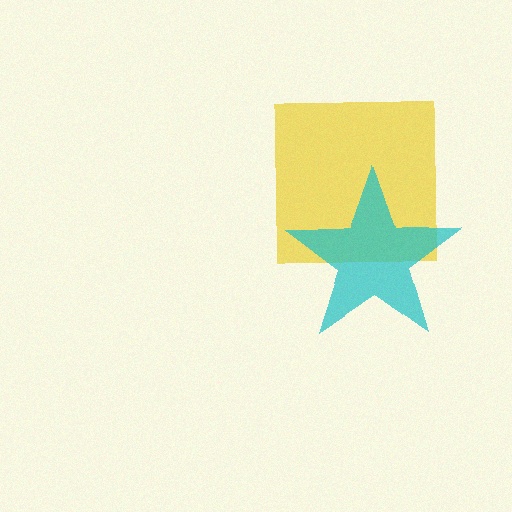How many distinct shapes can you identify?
There are 2 distinct shapes: a yellow square, a cyan star.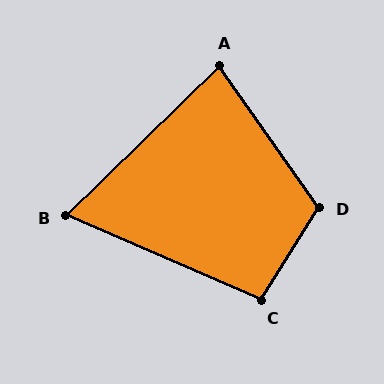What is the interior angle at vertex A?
Approximately 81 degrees (acute).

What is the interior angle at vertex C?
Approximately 99 degrees (obtuse).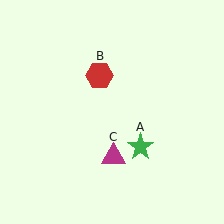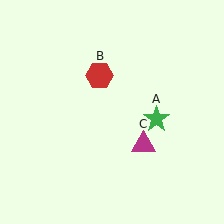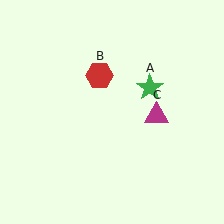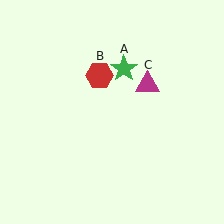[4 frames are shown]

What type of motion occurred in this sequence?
The green star (object A), magenta triangle (object C) rotated counterclockwise around the center of the scene.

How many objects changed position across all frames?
2 objects changed position: green star (object A), magenta triangle (object C).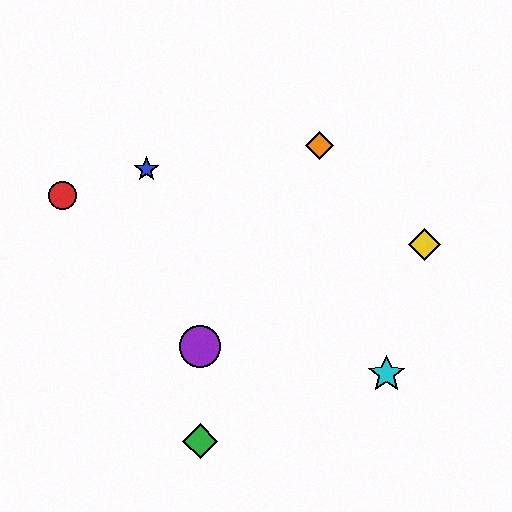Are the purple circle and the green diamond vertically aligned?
Yes, both are at x≈200.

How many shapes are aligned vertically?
2 shapes (the green diamond, the purple circle) are aligned vertically.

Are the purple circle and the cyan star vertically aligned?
No, the purple circle is at x≈200 and the cyan star is at x≈386.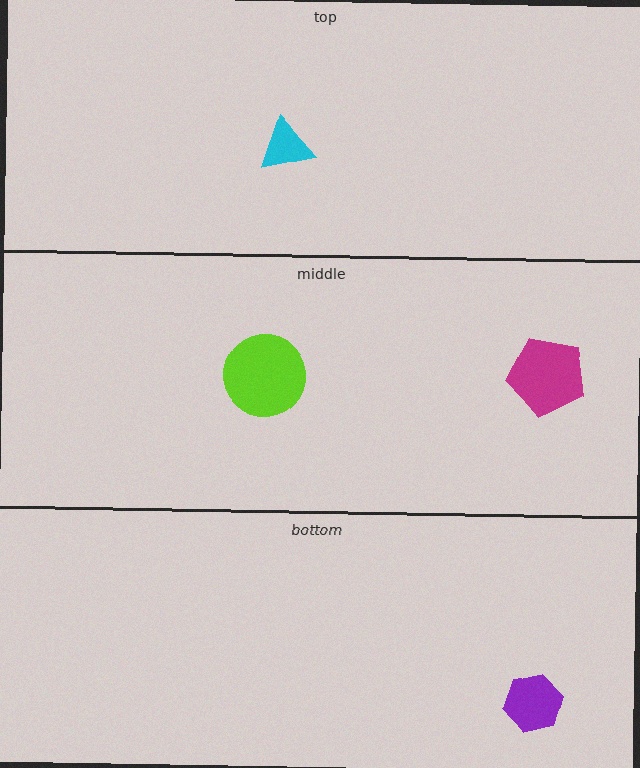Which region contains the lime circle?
The middle region.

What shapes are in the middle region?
The lime circle, the magenta pentagon.